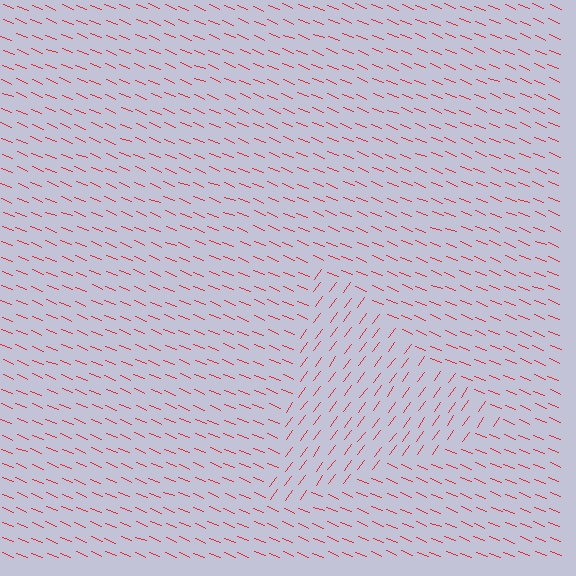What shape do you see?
I see a triangle.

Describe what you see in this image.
The image is filled with small red line segments. A triangle region in the image has lines oriented differently from the surrounding lines, creating a visible texture boundary.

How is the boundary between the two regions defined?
The boundary is defined purely by a change in line orientation (approximately 76 degrees difference). All lines are the same color and thickness.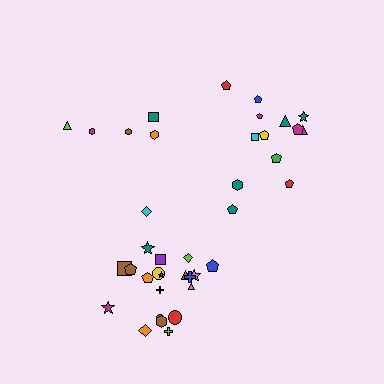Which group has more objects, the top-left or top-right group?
The top-right group.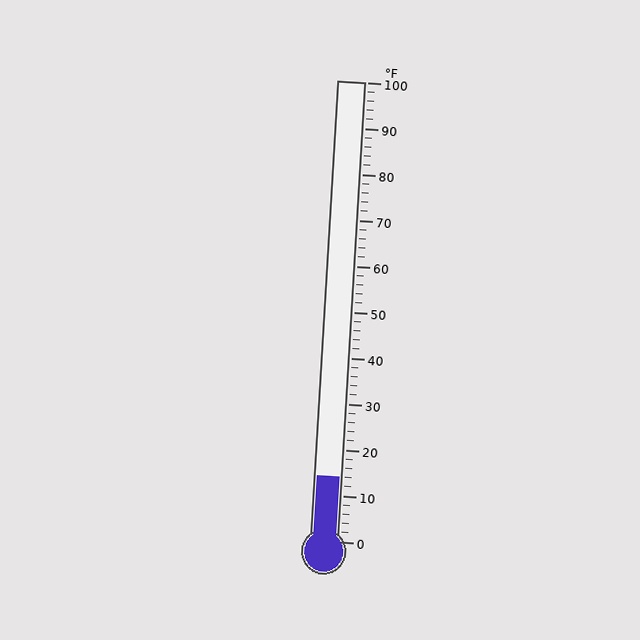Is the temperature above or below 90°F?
The temperature is below 90°F.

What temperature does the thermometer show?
The thermometer shows approximately 14°F.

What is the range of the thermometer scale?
The thermometer scale ranges from 0°F to 100°F.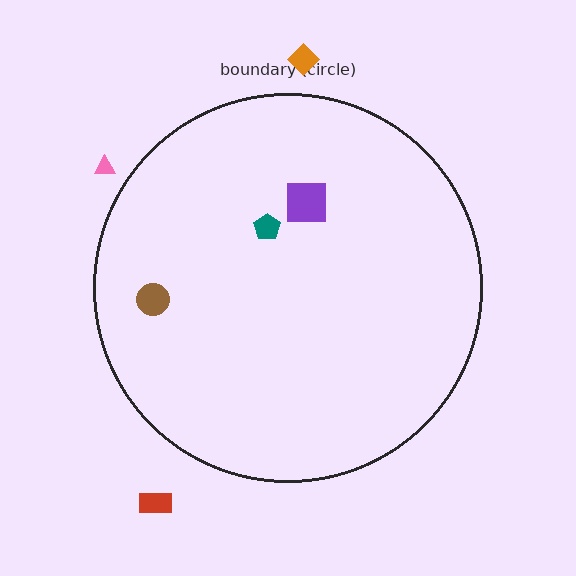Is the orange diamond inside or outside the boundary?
Outside.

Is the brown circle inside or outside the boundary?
Inside.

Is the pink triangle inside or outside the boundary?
Outside.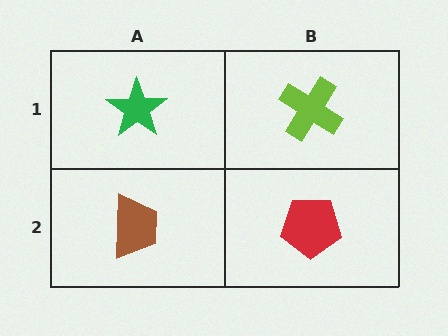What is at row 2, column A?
A brown trapezoid.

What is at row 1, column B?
A lime cross.